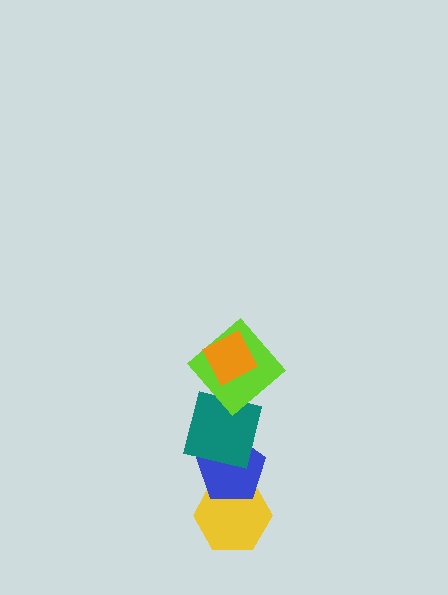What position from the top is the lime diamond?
The lime diamond is 2nd from the top.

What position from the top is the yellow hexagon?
The yellow hexagon is 5th from the top.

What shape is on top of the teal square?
The lime diamond is on top of the teal square.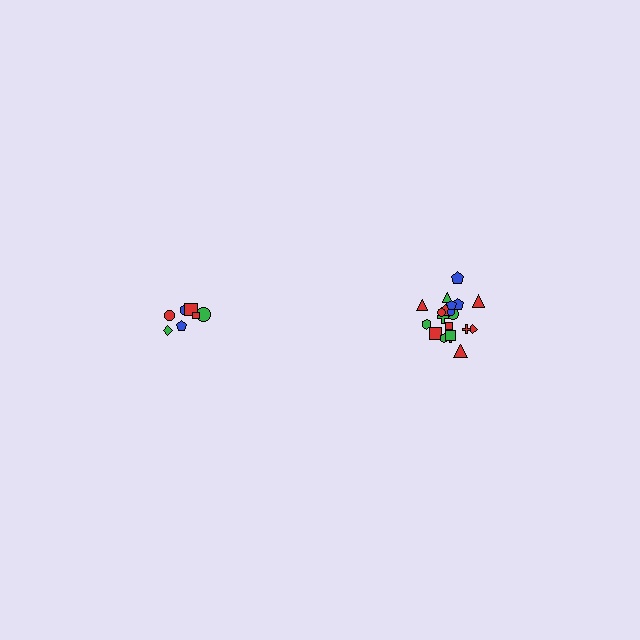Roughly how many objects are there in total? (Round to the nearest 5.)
Roughly 30 objects in total.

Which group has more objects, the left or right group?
The right group.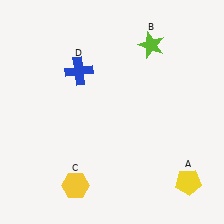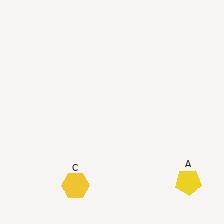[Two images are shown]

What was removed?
The blue cross (D), the lime star (B) were removed in Image 2.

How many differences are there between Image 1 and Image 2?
There are 2 differences between the two images.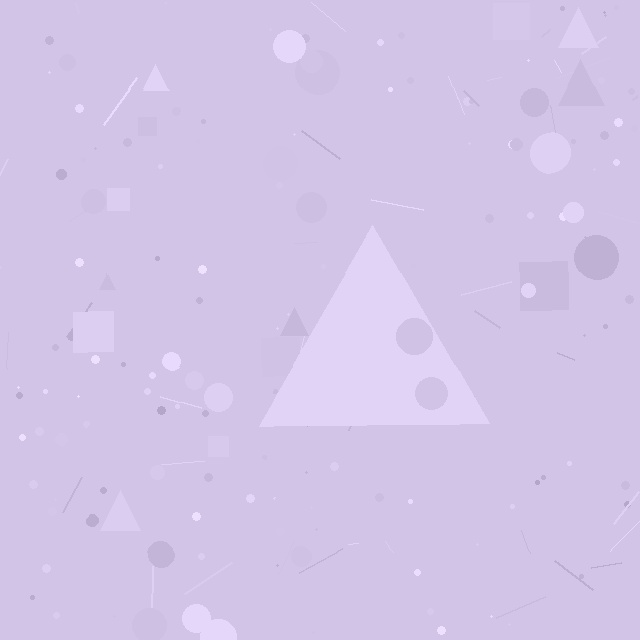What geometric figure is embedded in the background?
A triangle is embedded in the background.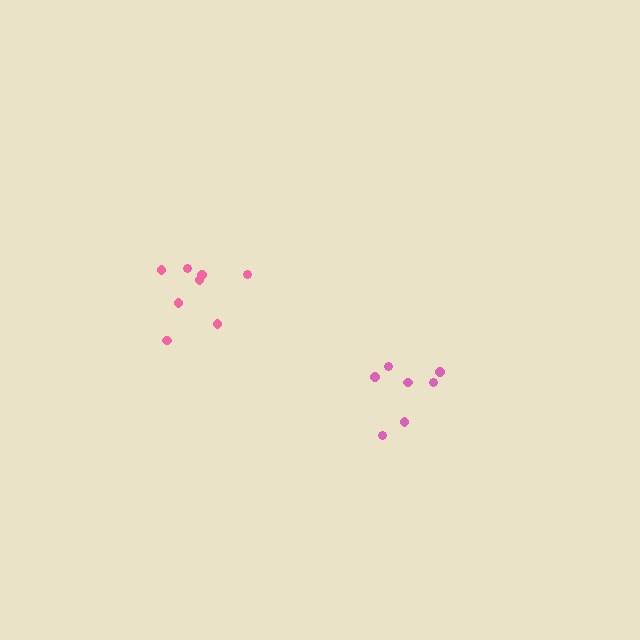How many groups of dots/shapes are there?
There are 2 groups.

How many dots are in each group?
Group 1: 8 dots, Group 2: 7 dots (15 total).